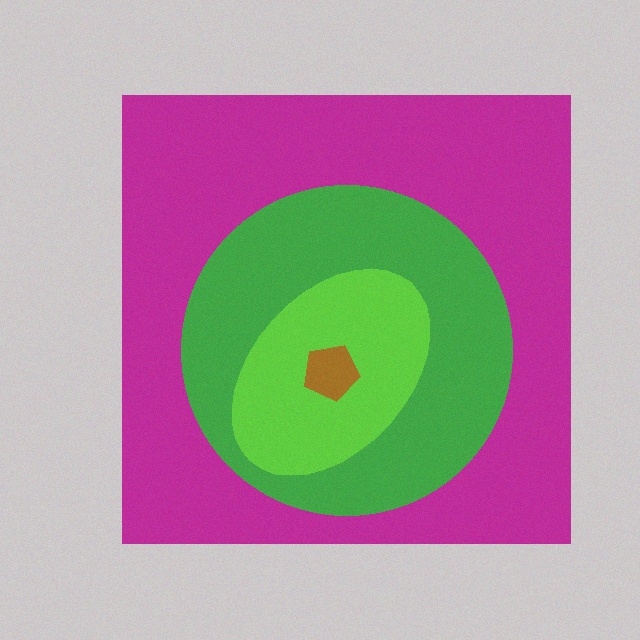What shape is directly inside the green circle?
The lime ellipse.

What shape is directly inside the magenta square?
The green circle.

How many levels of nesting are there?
4.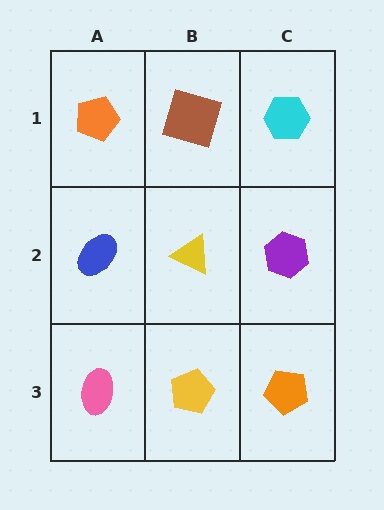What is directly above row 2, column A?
An orange pentagon.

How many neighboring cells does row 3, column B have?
3.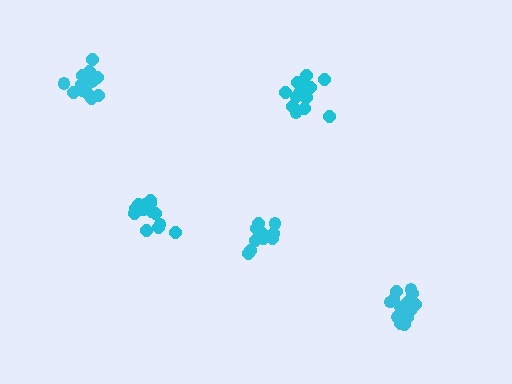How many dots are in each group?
Group 1: 15 dots, Group 2: 15 dots, Group 3: 15 dots, Group 4: 11 dots, Group 5: 17 dots (73 total).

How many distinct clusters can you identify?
There are 5 distinct clusters.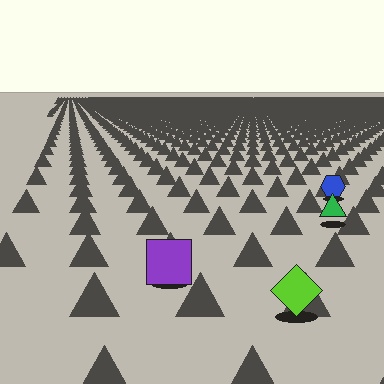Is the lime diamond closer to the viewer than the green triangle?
Yes. The lime diamond is closer — you can tell from the texture gradient: the ground texture is coarser near it.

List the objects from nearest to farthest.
From nearest to farthest: the lime diamond, the purple square, the green triangle, the blue hexagon.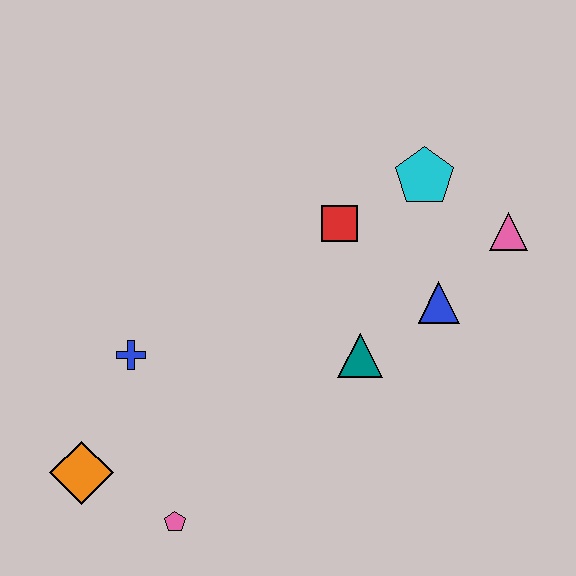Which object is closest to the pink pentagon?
The orange diamond is closest to the pink pentagon.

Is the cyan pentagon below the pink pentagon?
No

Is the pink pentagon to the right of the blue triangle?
No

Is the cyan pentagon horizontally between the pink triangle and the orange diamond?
Yes